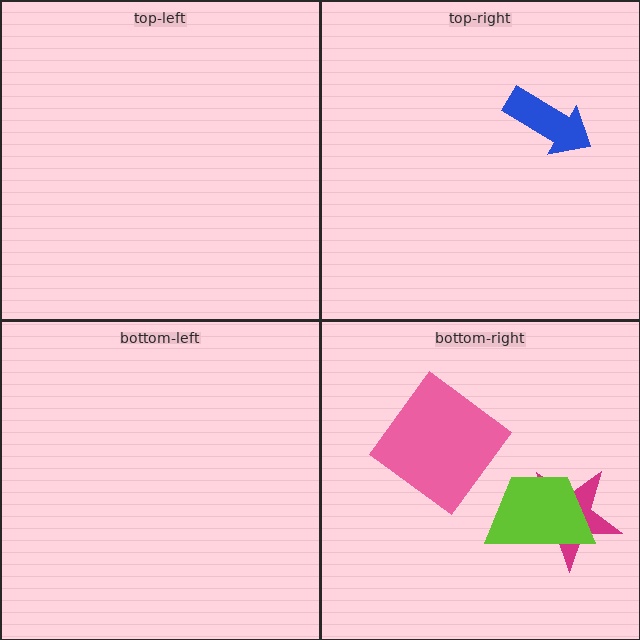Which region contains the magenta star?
The bottom-right region.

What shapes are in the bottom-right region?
The magenta star, the pink diamond, the lime trapezoid.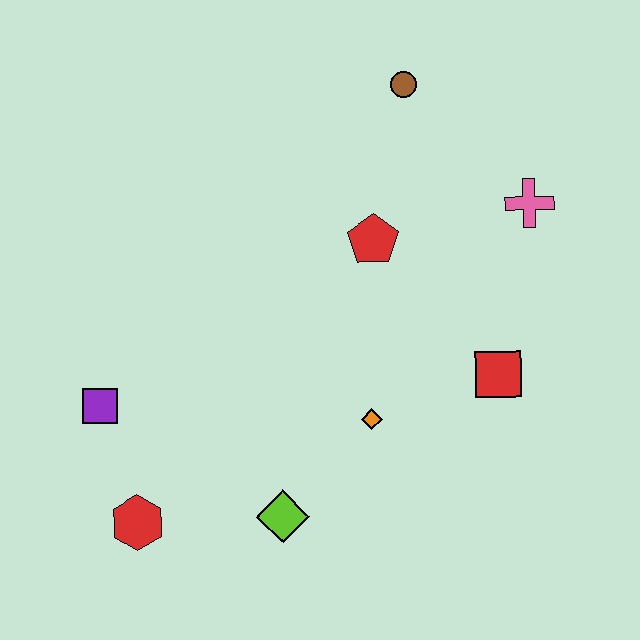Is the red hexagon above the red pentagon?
No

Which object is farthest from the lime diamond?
The brown circle is farthest from the lime diamond.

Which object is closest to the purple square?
The red hexagon is closest to the purple square.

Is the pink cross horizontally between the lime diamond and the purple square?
No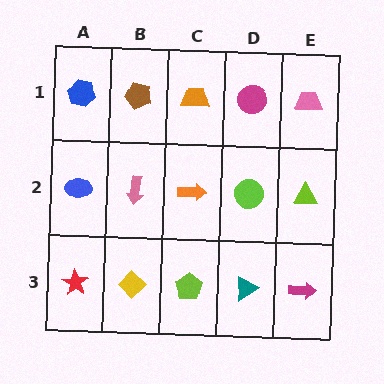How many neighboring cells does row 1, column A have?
2.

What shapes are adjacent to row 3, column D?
A lime circle (row 2, column D), a lime pentagon (row 3, column C), a magenta arrow (row 3, column E).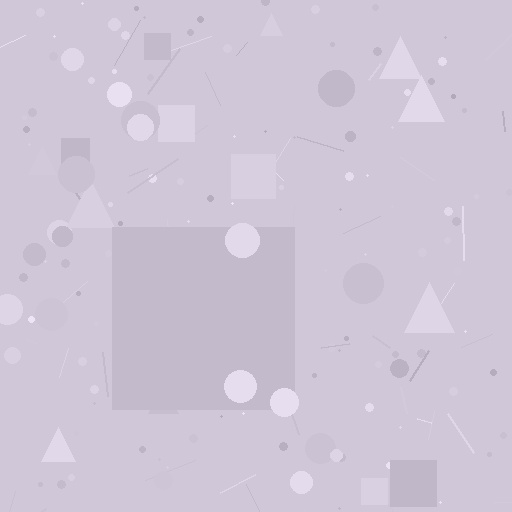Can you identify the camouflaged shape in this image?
The camouflaged shape is a square.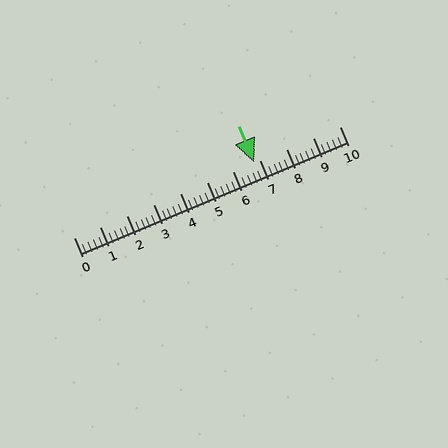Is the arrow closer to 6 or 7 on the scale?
The arrow is closer to 7.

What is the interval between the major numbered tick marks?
The major tick marks are spaced 1 units apart.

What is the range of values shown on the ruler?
The ruler shows values from 0 to 10.